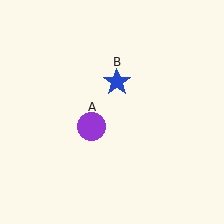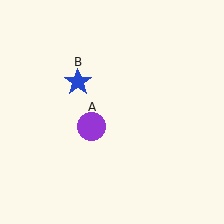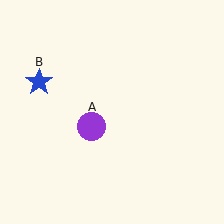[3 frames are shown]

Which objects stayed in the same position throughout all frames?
Purple circle (object A) remained stationary.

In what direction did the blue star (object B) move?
The blue star (object B) moved left.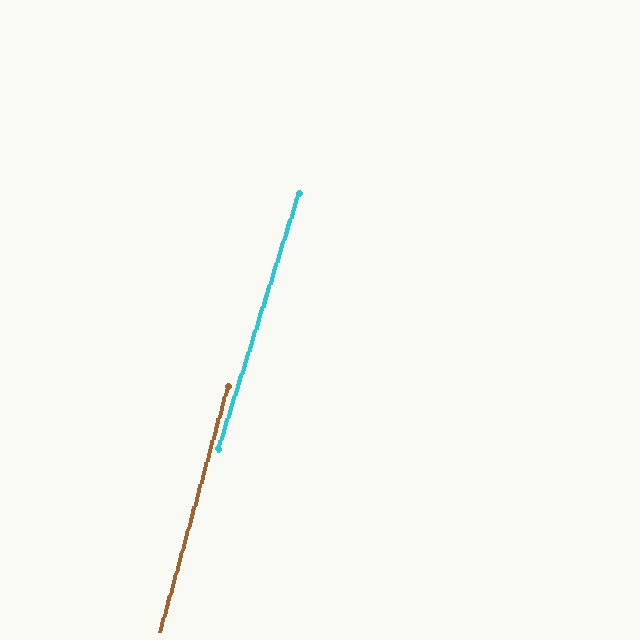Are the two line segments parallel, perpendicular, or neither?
Parallel — their directions differ by only 2.0°.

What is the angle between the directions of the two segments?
Approximately 2 degrees.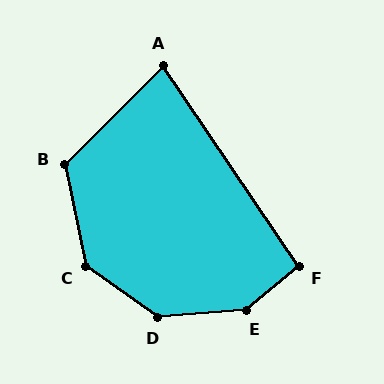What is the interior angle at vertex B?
Approximately 124 degrees (obtuse).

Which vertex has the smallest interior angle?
A, at approximately 79 degrees.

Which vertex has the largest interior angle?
E, at approximately 145 degrees.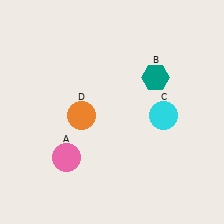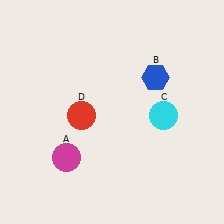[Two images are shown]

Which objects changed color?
A changed from pink to magenta. B changed from teal to blue. D changed from orange to red.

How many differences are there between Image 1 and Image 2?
There are 3 differences between the two images.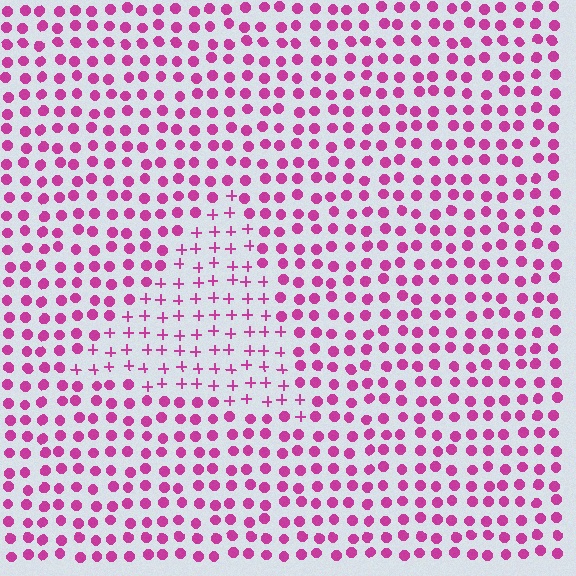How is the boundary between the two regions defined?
The boundary is defined by a change in element shape: plus signs inside vs. circles outside. All elements share the same color and spacing.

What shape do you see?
I see a triangle.